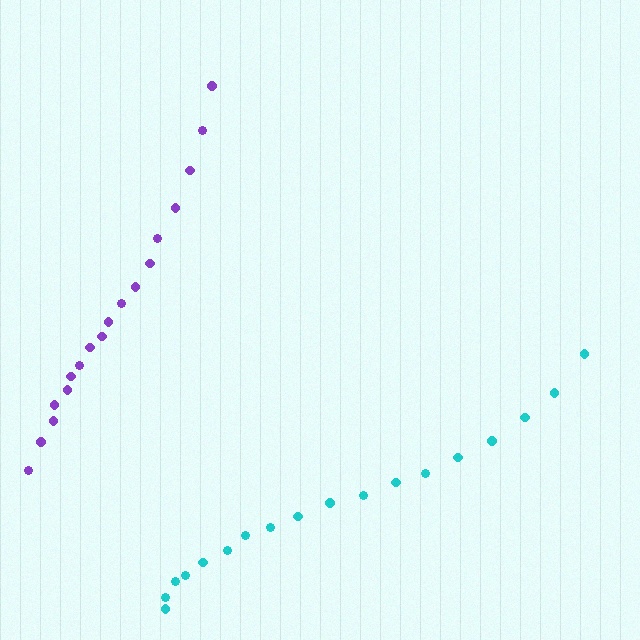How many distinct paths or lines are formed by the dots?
There are 2 distinct paths.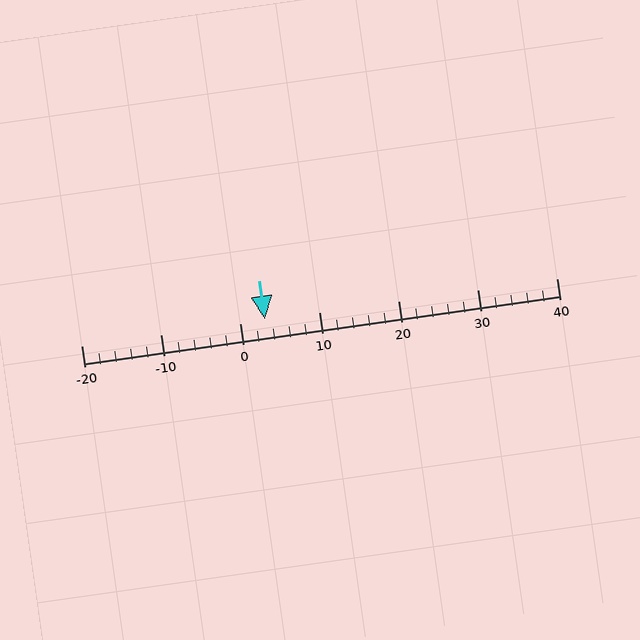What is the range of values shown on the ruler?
The ruler shows values from -20 to 40.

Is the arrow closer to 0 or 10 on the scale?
The arrow is closer to 0.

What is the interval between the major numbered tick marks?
The major tick marks are spaced 10 units apart.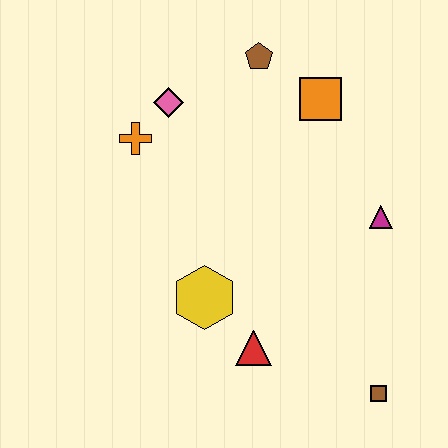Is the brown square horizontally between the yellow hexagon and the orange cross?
No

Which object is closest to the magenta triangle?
The orange square is closest to the magenta triangle.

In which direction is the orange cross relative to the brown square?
The orange cross is above the brown square.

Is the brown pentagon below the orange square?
No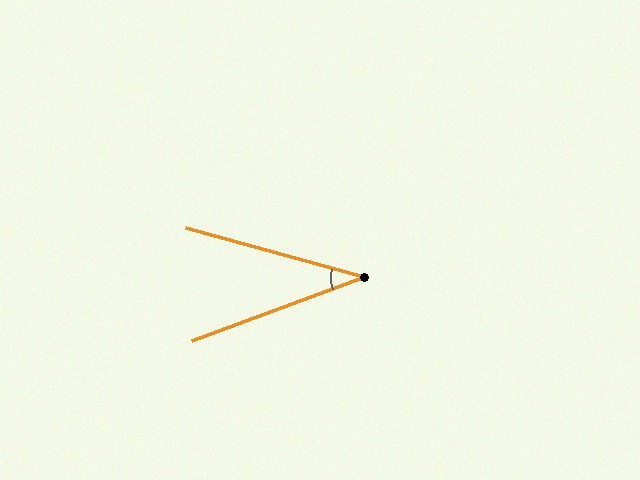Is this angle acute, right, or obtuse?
It is acute.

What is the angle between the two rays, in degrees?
Approximately 36 degrees.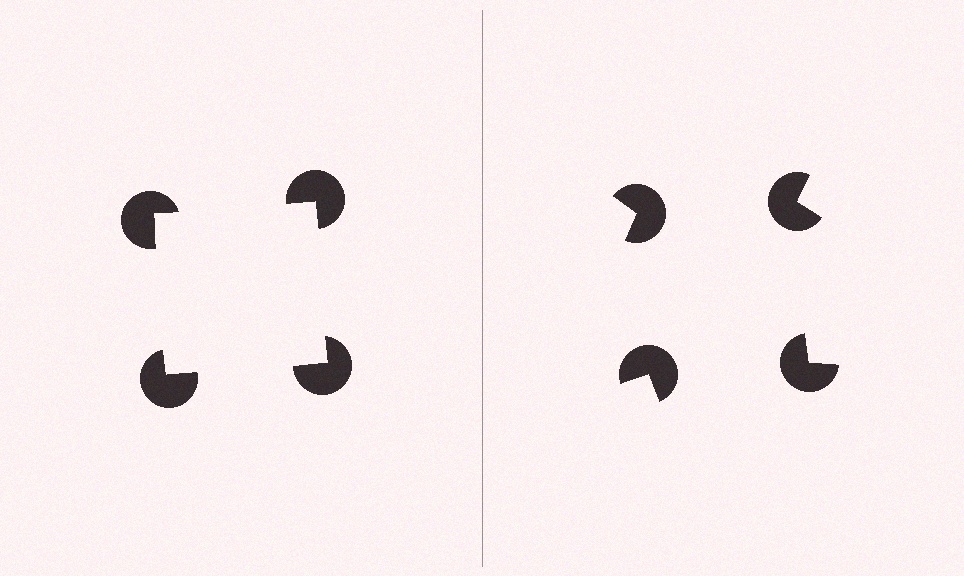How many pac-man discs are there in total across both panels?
8 — 4 on each side.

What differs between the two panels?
The pac-man discs are positioned identically on both sides; only the wedge orientations differ. On the left they align to a square; on the right they are misaligned.